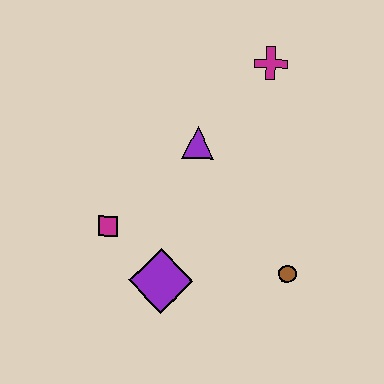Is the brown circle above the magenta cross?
No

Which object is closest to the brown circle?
The purple diamond is closest to the brown circle.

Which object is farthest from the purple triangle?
The brown circle is farthest from the purple triangle.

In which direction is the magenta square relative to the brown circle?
The magenta square is to the left of the brown circle.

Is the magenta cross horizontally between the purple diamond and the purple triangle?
No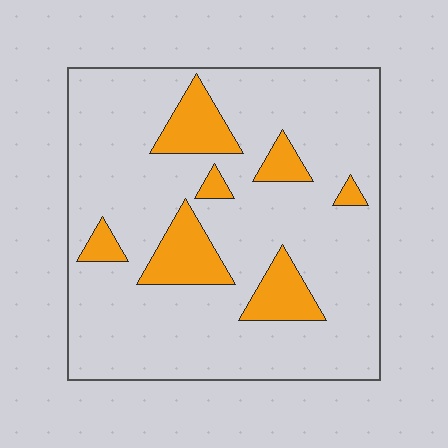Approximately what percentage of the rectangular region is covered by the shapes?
Approximately 15%.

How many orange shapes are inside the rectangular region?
7.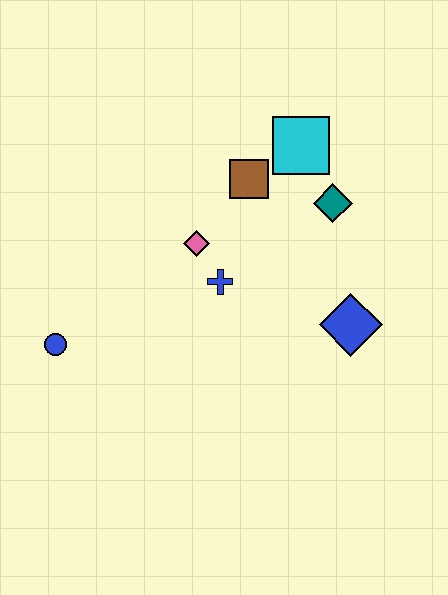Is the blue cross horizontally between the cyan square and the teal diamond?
No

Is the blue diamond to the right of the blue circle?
Yes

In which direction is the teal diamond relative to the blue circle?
The teal diamond is to the right of the blue circle.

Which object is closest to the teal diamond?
The cyan square is closest to the teal diamond.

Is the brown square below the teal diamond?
No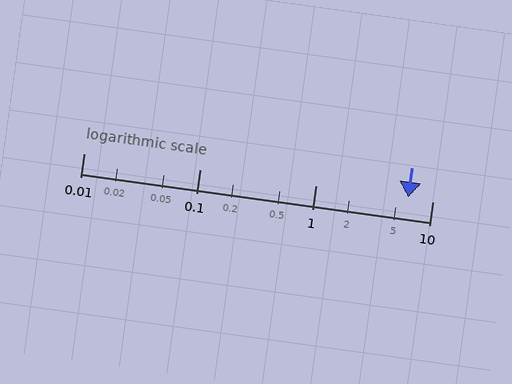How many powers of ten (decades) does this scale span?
The scale spans 3 decades, from 0.01 to 10.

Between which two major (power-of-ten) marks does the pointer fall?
The pointer is between 1 and 10.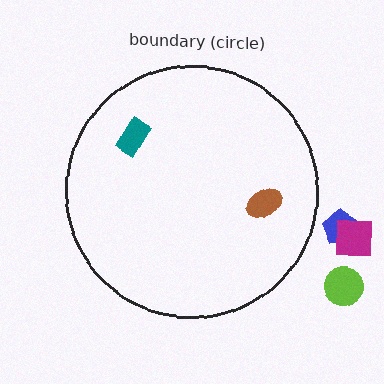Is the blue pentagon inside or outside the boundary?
Outside.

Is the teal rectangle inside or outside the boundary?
Inside.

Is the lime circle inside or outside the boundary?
Outside.